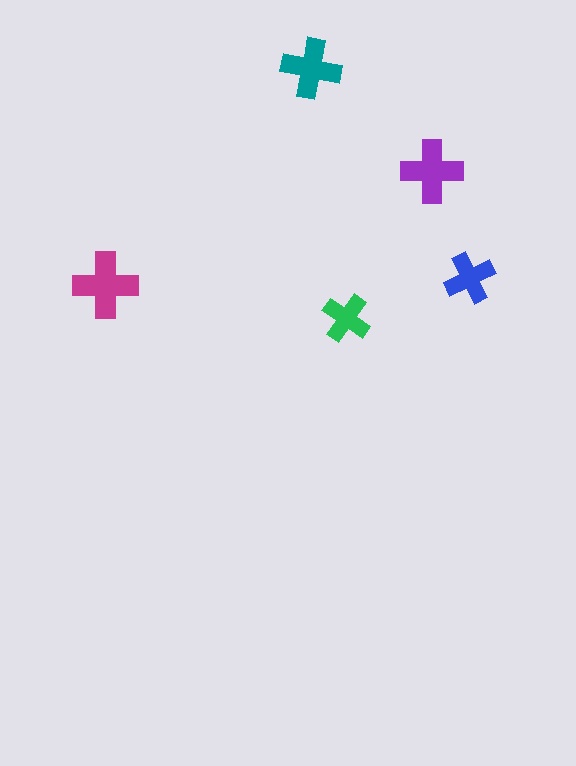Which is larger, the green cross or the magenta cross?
The magenta one.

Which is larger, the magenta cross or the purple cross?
The magenta one.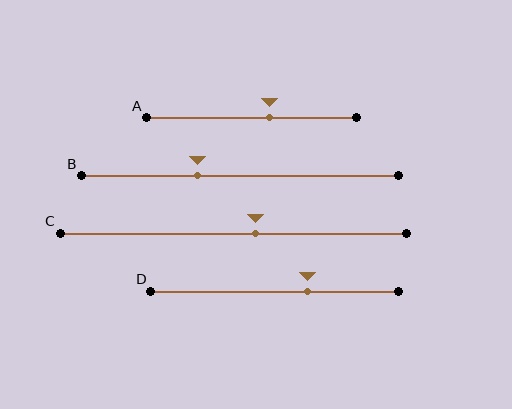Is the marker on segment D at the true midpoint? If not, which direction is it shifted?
No, the marker on segment D is shifted to the right by about 13% of the segment length.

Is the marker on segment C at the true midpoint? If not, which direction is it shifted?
No, the marker on segment C is shifted to the right by about 7% of the segment length.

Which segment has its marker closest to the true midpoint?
Segment C has its marker closest to the true midpoint.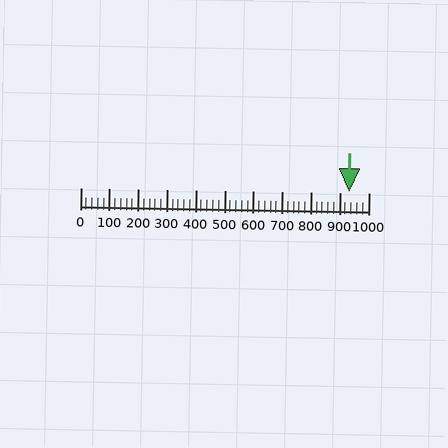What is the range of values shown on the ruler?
The ruler shows values from 0 to 1000.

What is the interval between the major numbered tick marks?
The major tick marks are spaced 100 units apart.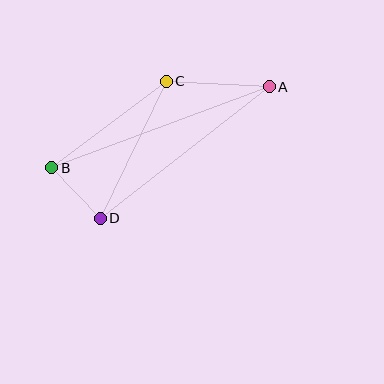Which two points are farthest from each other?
Points A and B are farthest from each other.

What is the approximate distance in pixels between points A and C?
The distance between A and C is approximately 103 pixels.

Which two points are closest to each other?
Points B and D are closest to each other.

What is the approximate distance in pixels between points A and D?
The distance between A and D is approximately 214 pixels.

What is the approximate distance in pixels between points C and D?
The distance between C and D is approximately 152 pixels.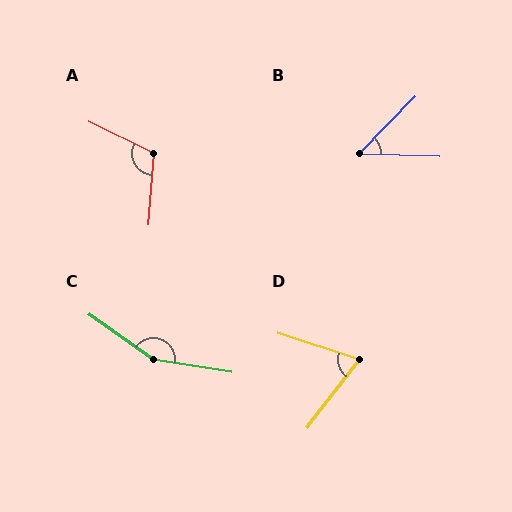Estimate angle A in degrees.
Approximately 112 degrees.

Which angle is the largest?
C, at approximately 154 degrees.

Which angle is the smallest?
B, at approximately 47 degrees.